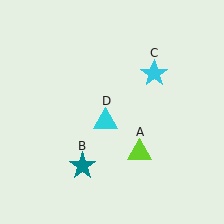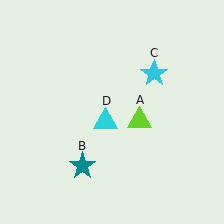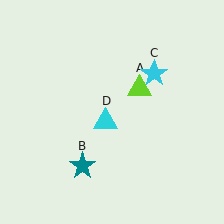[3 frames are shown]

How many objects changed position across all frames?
1 object changed position: lime triangle (object A).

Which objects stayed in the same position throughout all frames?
Teal star (object B) and cyan star (object C) and cyan triangle (object D) remained stationary.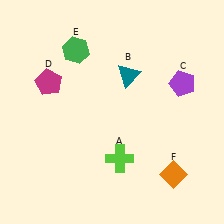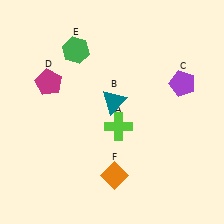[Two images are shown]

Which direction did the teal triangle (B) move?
The teal triangle (B) moved down.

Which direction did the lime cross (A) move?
The lime cross (A) moved up.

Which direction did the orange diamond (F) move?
The orange diamond (F) moved left.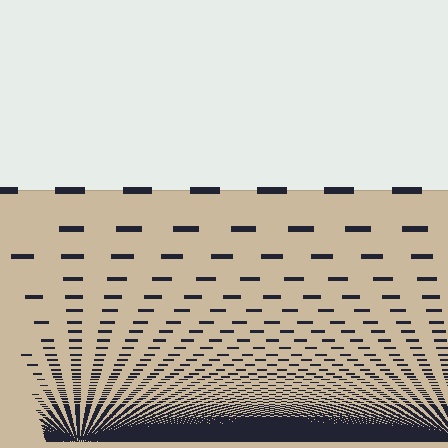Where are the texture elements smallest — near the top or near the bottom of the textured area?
Near the bottom.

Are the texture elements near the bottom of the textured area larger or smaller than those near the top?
Smaller. The gradient is inverted — elements near the bottom are smaller and denser.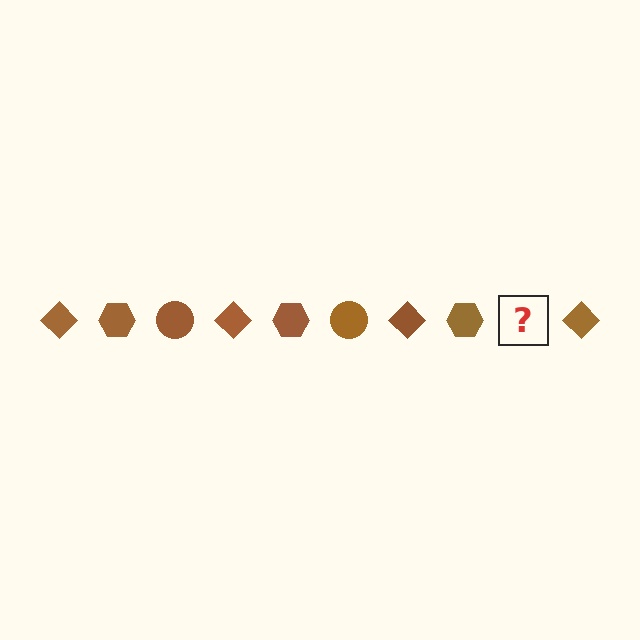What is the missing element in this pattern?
The missing element is a brown circle.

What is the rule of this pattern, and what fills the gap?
The rule is that the pattern cycles through diamond, hexagon, circle shapes in brown. The gap should be filled with a brown circle.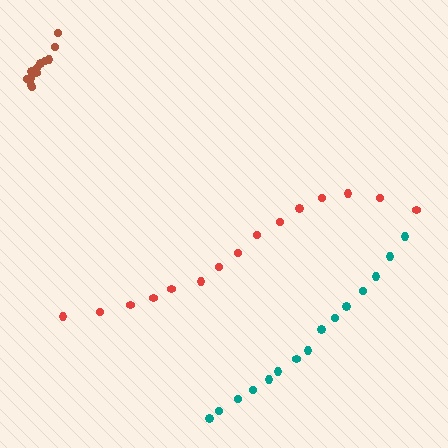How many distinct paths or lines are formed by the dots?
There are 3 distinct paths.